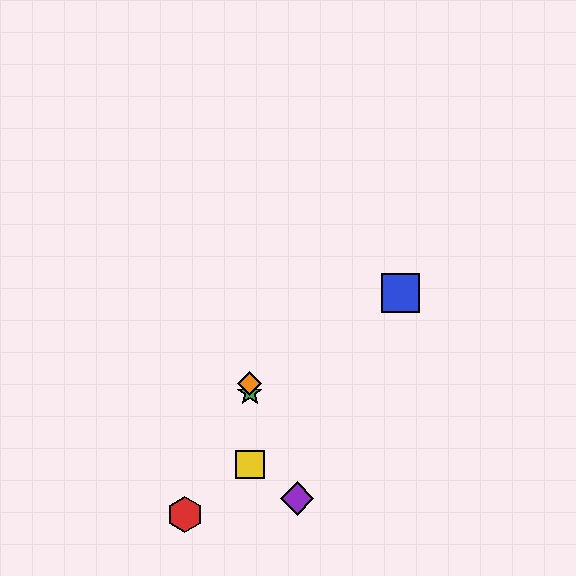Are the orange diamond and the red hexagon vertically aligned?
No, the orange diamond is at x≈250 and the red hexagon is at x≈185.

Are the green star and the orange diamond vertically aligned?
Yes, both are at x≈250.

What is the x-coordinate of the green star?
The green star is at x≈250.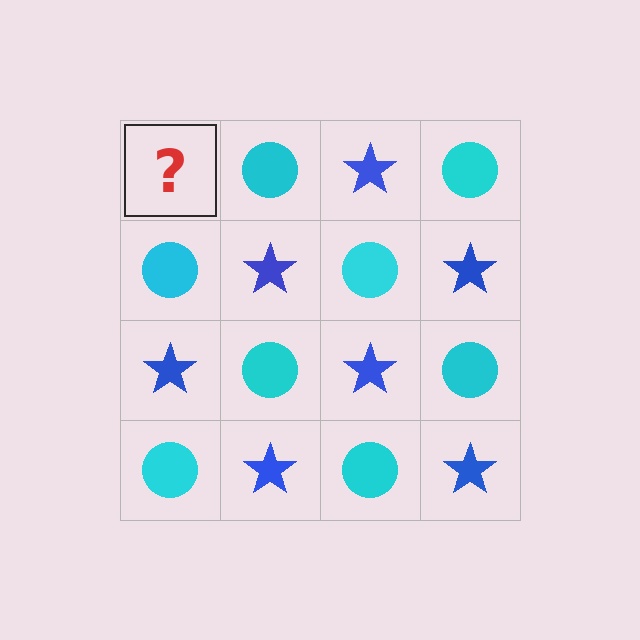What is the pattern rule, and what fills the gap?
The rule is that it alternates blue star and cyan circle in a checkerboard pattern. The gap should be filled with a blue star.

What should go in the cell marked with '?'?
The missing cell should contain a blue star.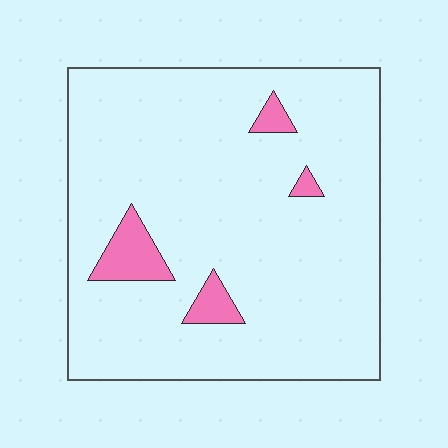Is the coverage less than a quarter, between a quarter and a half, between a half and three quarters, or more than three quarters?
Less than a quarter.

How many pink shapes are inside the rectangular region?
4.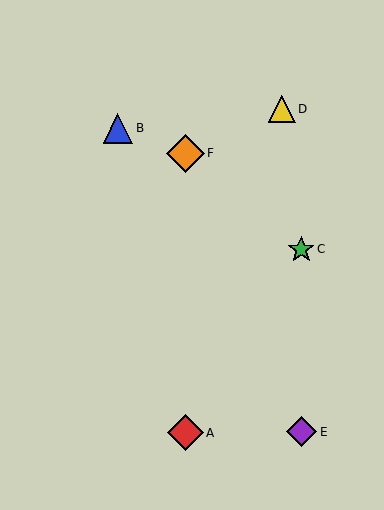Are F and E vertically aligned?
No, F is at x≈185 and E is at x≈302.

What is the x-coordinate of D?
Object D is at x≈282.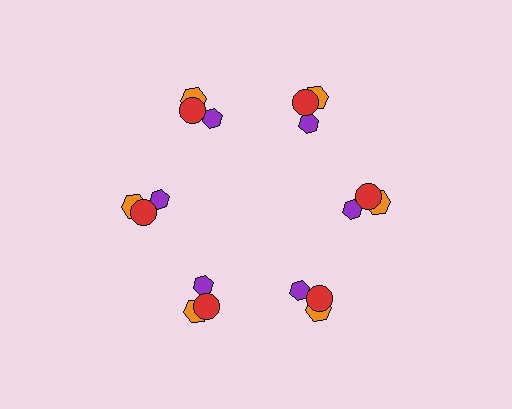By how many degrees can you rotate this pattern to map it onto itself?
The pattern maps onto itself every 60 degrees of rotation.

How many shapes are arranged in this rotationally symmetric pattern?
There are 18 shapes, arranged in 6 groups of 3.